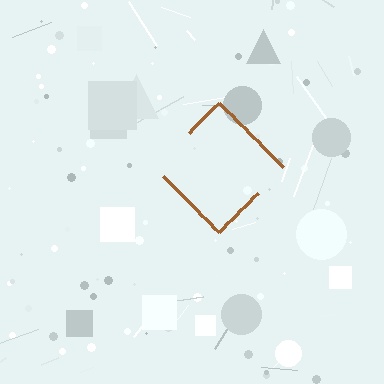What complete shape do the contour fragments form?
The contour fragments form a diamond.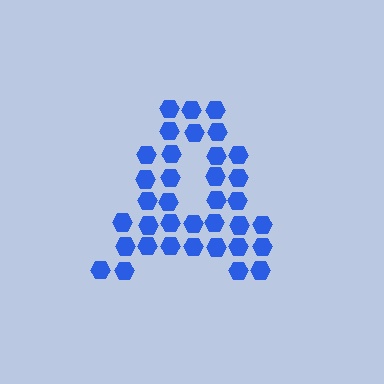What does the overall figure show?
The overall figure shows the letter A.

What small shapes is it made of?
It is made of small hexagons.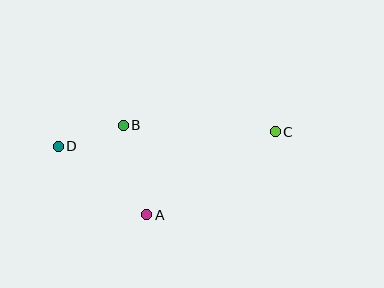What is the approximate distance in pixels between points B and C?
The distance between B and C is approximately 152 pixels.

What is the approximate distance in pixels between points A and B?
The distance between A and B is approximately 93 pixels.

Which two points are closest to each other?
Points B and D are closest to each other.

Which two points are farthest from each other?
Points C and D are farthest from each other.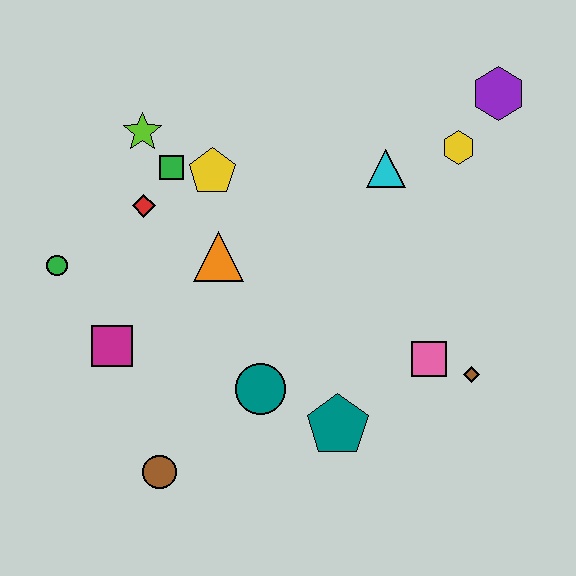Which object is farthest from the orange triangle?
The purple hexagon is farthest from the orange triangle.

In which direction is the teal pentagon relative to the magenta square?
The teal pentagon is to the right of the magenta square.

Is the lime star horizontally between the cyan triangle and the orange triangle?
No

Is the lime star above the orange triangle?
Yes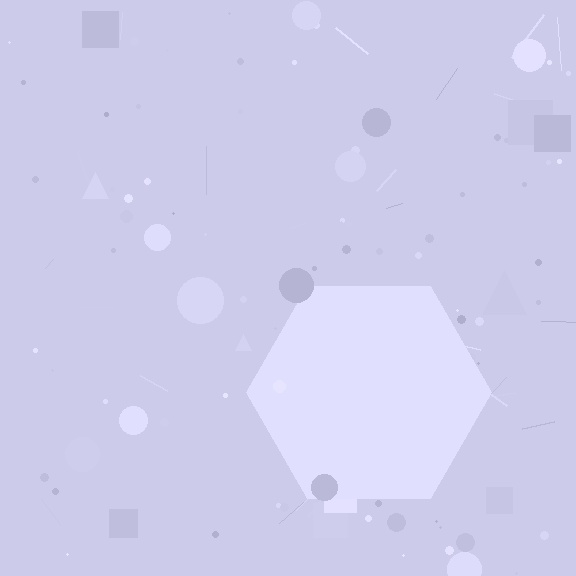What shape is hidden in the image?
A hexagon is hidden in the image.